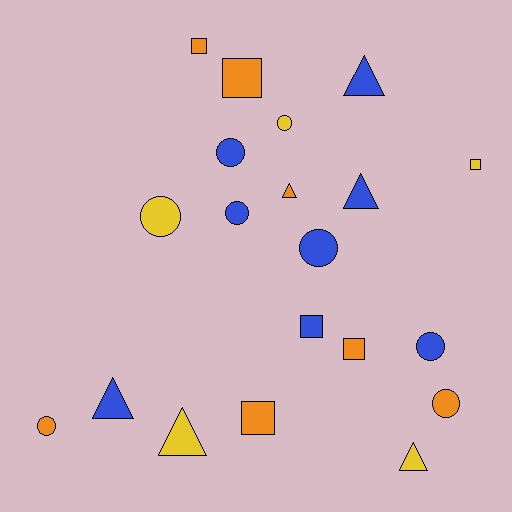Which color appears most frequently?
Blue, with 8 objects.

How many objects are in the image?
There are 20 objects.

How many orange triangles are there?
There is 1 orange triangle.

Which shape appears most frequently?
Circle, with 8 objects.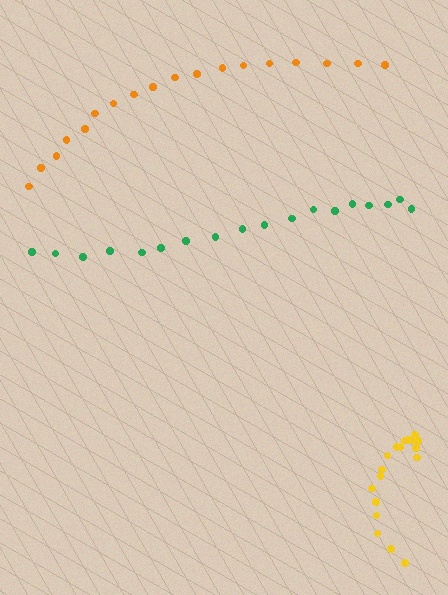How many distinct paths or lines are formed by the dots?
There are 3 distinct paths.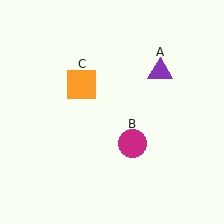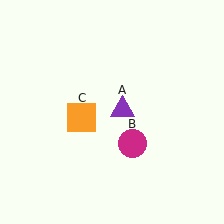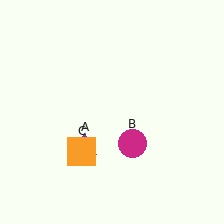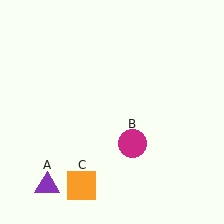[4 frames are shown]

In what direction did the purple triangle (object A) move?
The purple triangle (object A) moved down and to the left.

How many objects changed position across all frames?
2 objects changed position: purple triangle (object A), orange square (object C).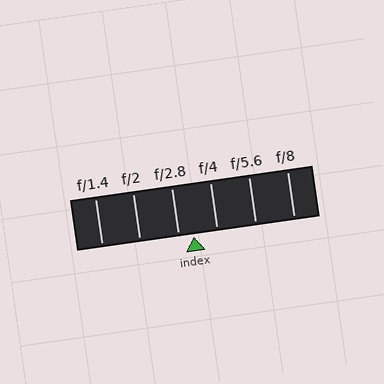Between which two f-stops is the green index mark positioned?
The index mark is between f/2.8 and f/4.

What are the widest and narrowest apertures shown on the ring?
The widest aperture shown is f/1.4 and the narrowest is f/8.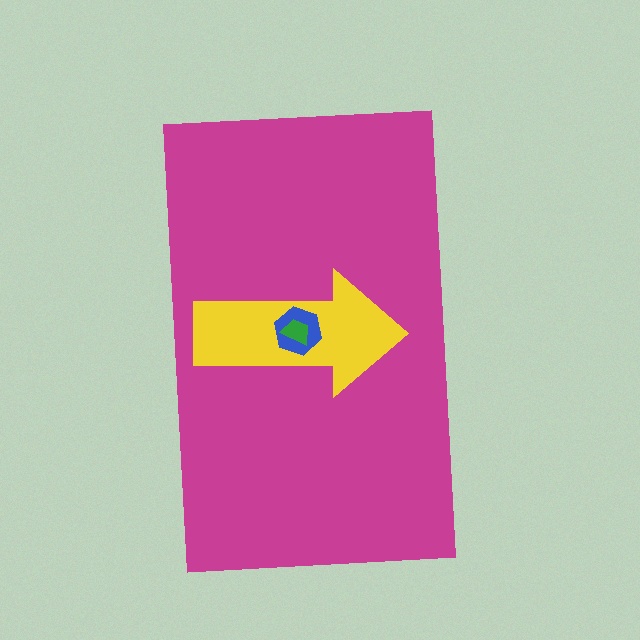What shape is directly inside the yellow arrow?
The blue hexagon.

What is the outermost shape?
The magenta rectangle.